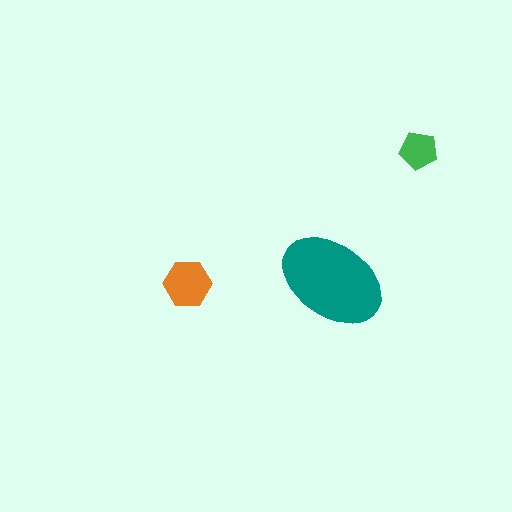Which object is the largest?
The teal ellipse.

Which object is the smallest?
The green pentagon.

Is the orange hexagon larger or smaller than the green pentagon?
Larger.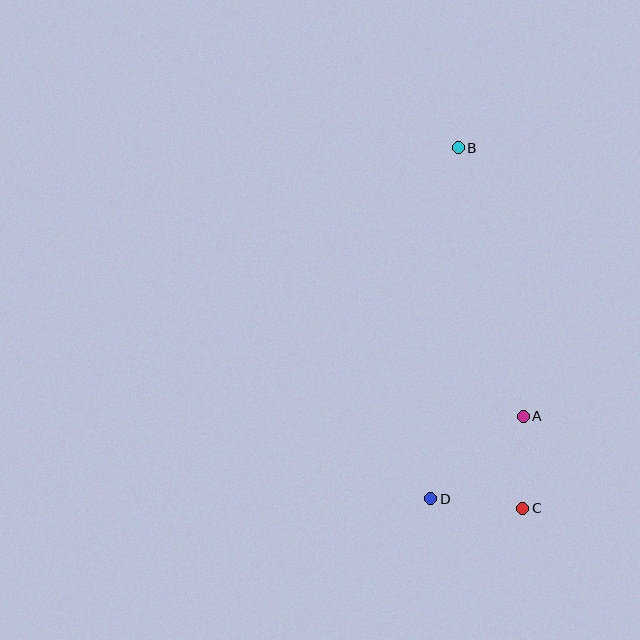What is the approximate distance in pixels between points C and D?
The distance between C and D is approximately 92 pixels.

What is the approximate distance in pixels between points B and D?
The distance between B and D is approximately 352 pixels.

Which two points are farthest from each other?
Points B and C are farthest from each other.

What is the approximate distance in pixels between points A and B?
The distance between A and B is approximately 277 pixels.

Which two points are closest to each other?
Points A and C are closest to each other.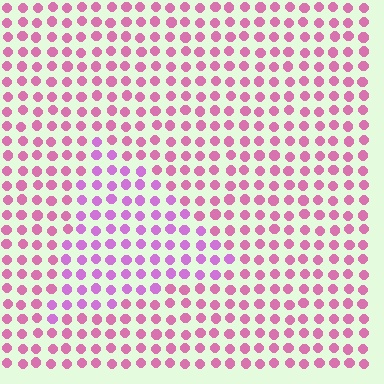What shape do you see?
I see a triangle.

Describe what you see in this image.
The image is filled with small pink elements in a uniform arrangement. A triangle-shaped region is visible where the elements are tinted to a slightly different hue, forming a subtle color boundary.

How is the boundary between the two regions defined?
The boundary is defined purely by a slight shift in hue (about 30 degrees). Spacing, size, and orientation are identical on both sides.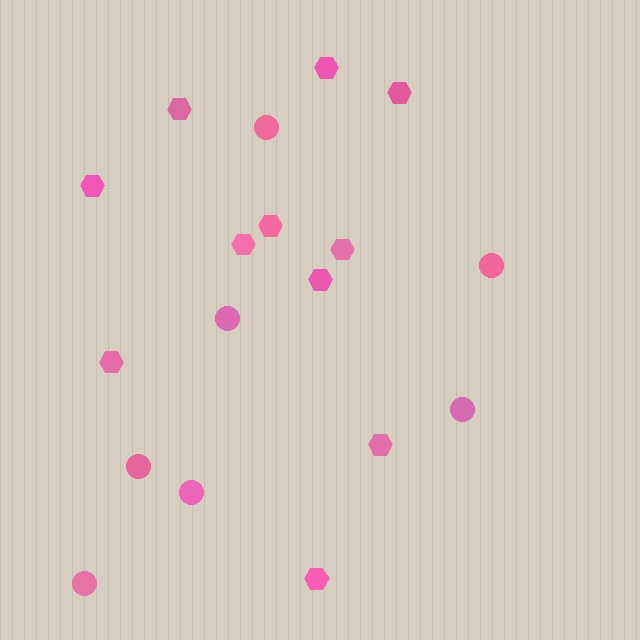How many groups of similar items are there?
There are 2 groups: one group of hexagons (11) and one group of circles (7).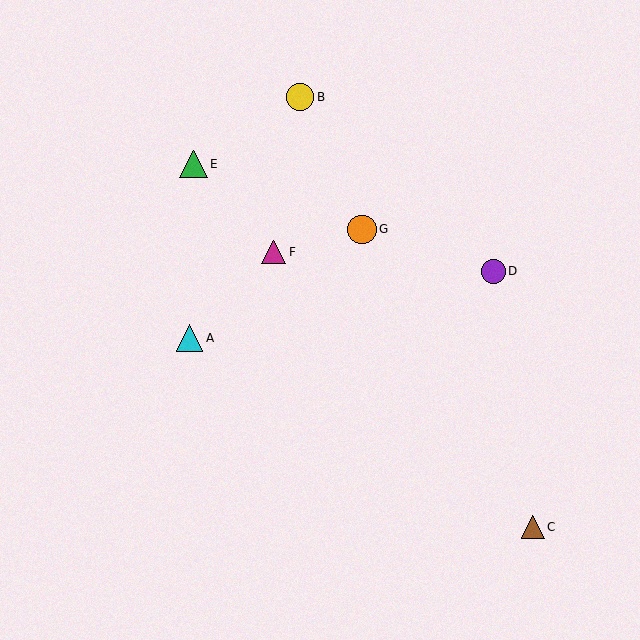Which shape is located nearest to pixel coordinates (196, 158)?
The green triangle (labeled E) at (194, 164) is nearest to that location.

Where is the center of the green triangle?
The center of the green triangle is at (194, 164).